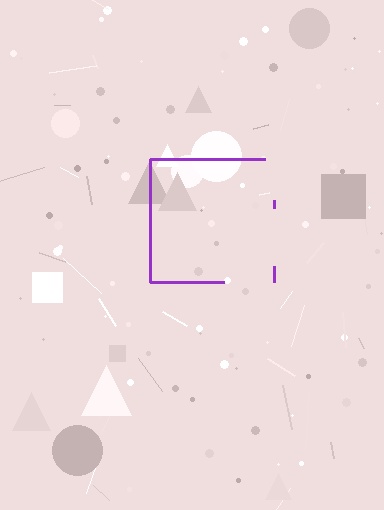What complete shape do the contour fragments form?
The contour fragments form a square.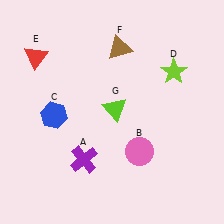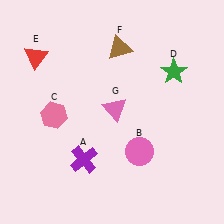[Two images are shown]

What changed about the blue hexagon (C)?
In Image 1, C is blue. In Image 2, it changed to pink.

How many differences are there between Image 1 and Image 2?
There are 3 differences between the two images.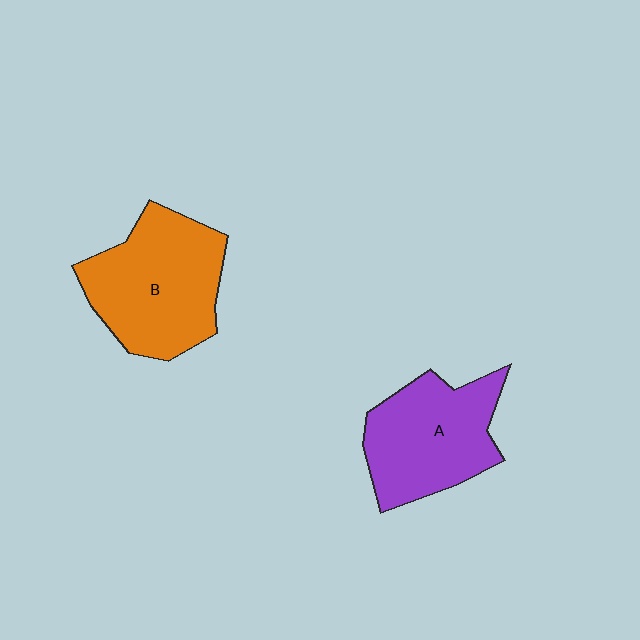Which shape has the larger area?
Shape B (orange).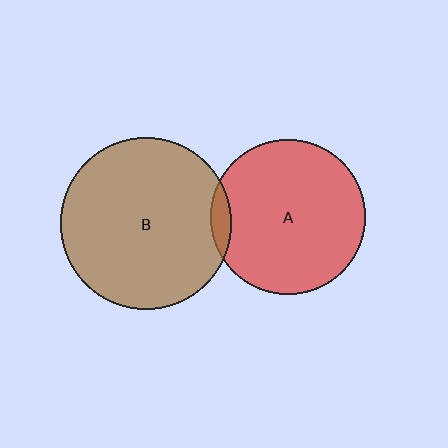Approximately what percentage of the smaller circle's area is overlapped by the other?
Approximately 5%.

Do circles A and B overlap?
Yes.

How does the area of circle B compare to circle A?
Approximately 1.2 times.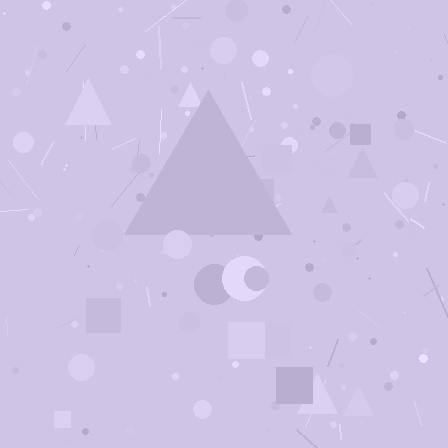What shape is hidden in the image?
A triangle is hidden in the image.